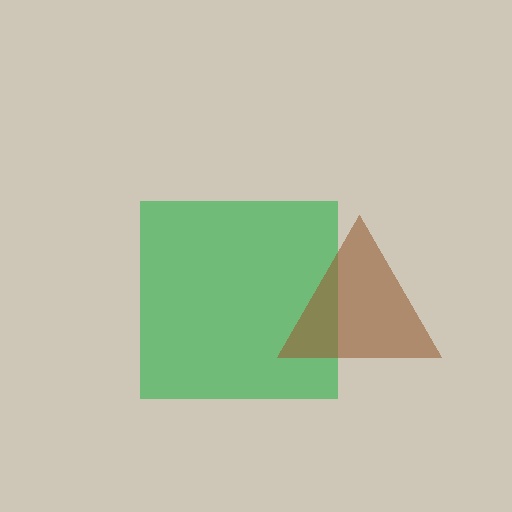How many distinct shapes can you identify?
There are 2 distinct shapes: a green square, a brown triangle.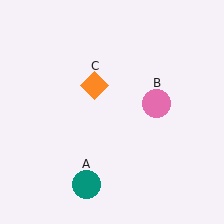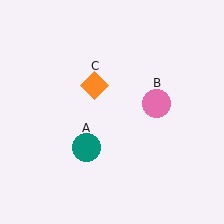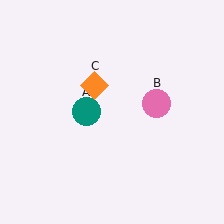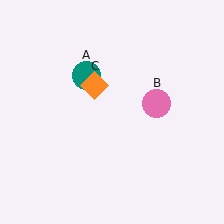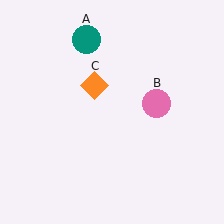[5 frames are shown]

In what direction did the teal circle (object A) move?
The teal circle (object A) moved up.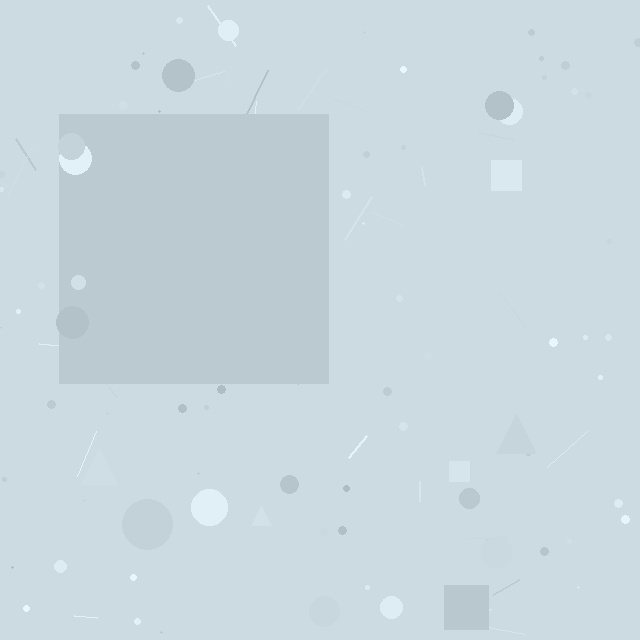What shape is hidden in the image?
A square is hidden in the image.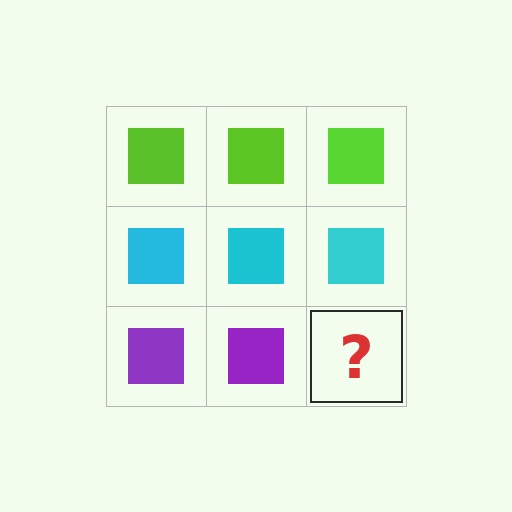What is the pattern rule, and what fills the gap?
The rule is that each row has a consistent color. The gap should be filled with a purple square.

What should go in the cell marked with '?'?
The missing cell should contain a purple square.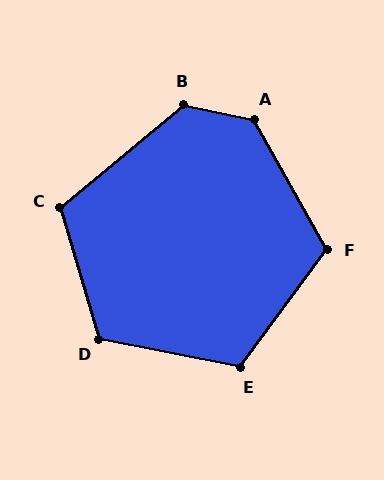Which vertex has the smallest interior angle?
C, at approximately 113 degrees.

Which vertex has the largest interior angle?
A, at approximately 131 degrees.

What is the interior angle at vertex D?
Approximately 117 degrees (obtuse).